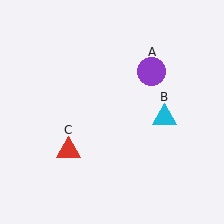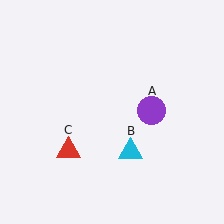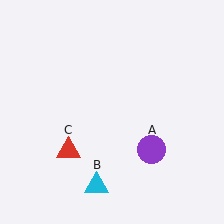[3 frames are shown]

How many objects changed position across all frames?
2 objects changed position: purple circle (object A), cyan triangle (object B).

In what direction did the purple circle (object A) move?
The purple circle (object A) moved down.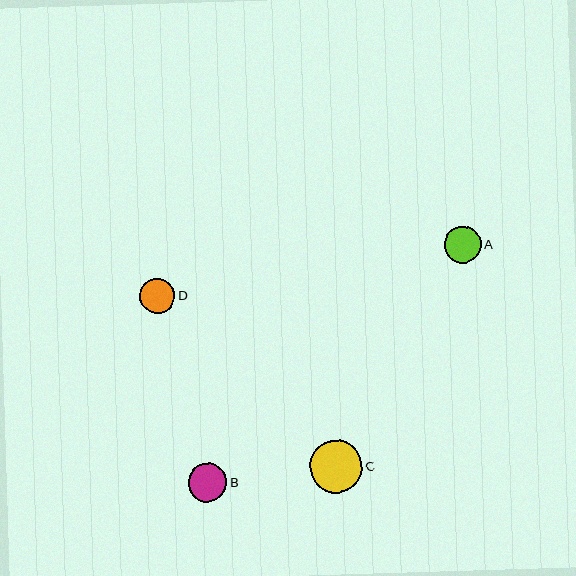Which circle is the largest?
Circle C is the largest with a size of approximately 53 pixels.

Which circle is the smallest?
Circle D is the smallest with a size of approximately 35 pixels.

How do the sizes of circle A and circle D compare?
Circle A and circle D are approximately the same size.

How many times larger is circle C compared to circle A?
Circle C is approximately 1.4 times the size of circle A.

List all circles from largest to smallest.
From largest to smallest: C, B, A, D.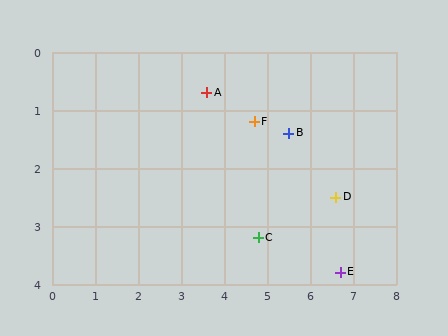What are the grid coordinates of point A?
Point A is at approximately (3.6, 0.7).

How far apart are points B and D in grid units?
Points B and D are about 1.6 grid units apart.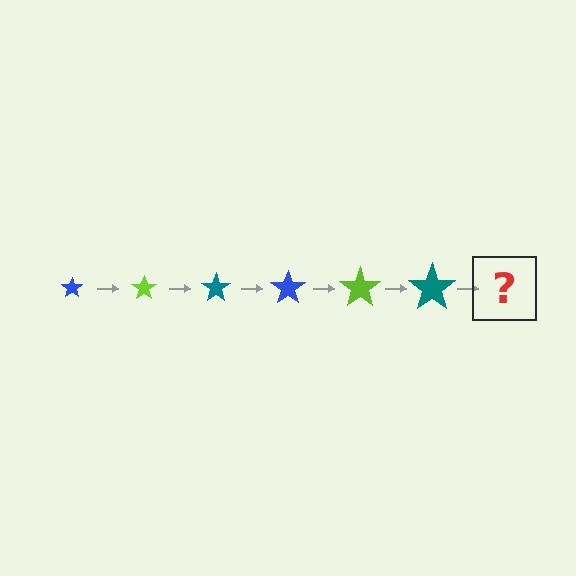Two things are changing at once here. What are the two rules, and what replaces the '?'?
The two rules are that the star grows larger each step and the color cycles through blue, lime, and teal. The '?' should be a blue star, larger than the previous one.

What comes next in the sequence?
The next element should be a blue star, larger than the previous one.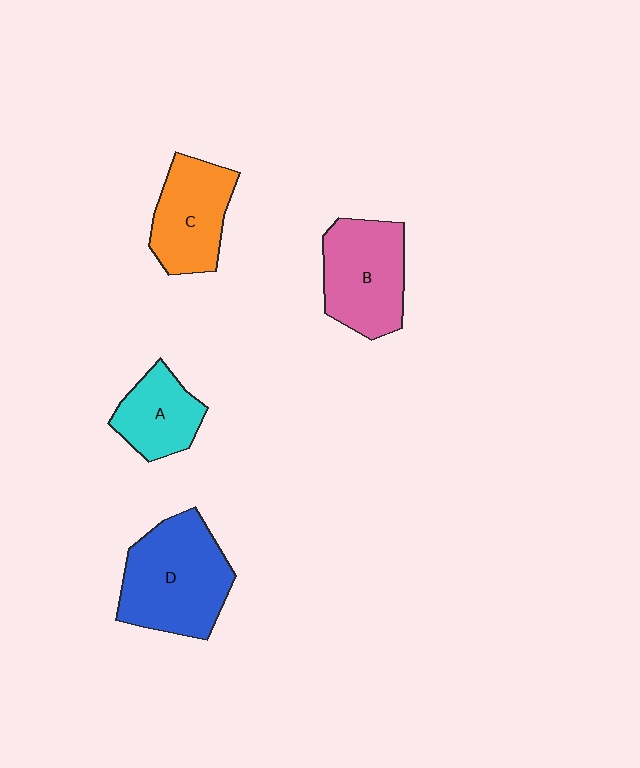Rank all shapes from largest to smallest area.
From largest to smallest: D (blue), B (pink), C (orange), A (cyan).